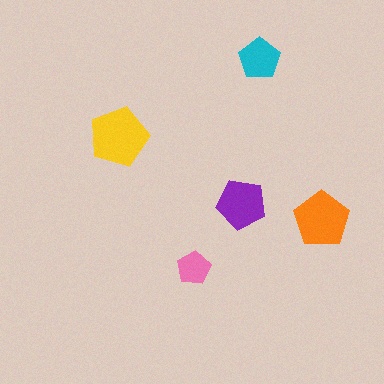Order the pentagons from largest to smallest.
the yellow one, the orange one, the purple one, the cyan one, the pink one.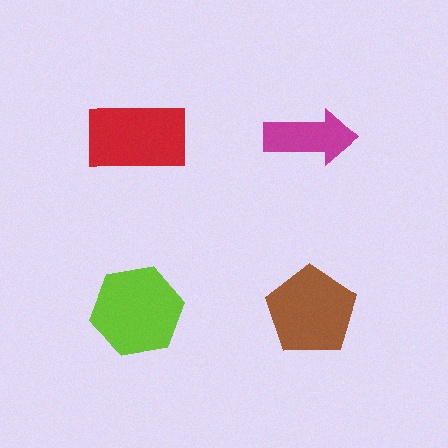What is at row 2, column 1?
A lime hexagon.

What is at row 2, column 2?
A brown pentagon.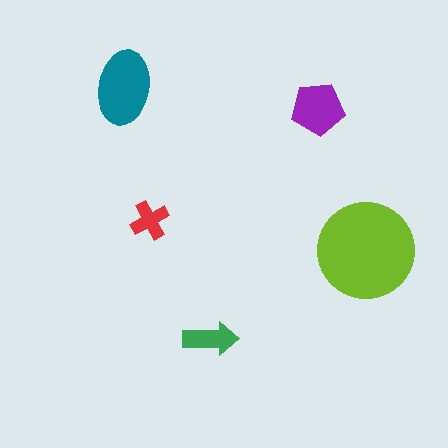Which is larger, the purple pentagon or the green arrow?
The purple pentagon.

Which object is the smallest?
The red cross.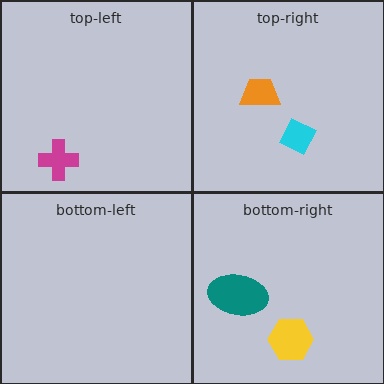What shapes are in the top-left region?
The magenta cross.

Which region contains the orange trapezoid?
The top-right region.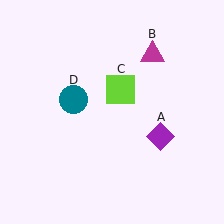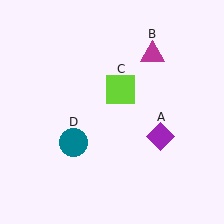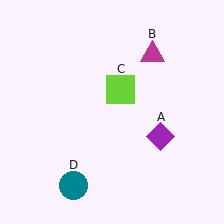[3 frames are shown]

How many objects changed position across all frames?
1 object changed position: teal circle (object D).